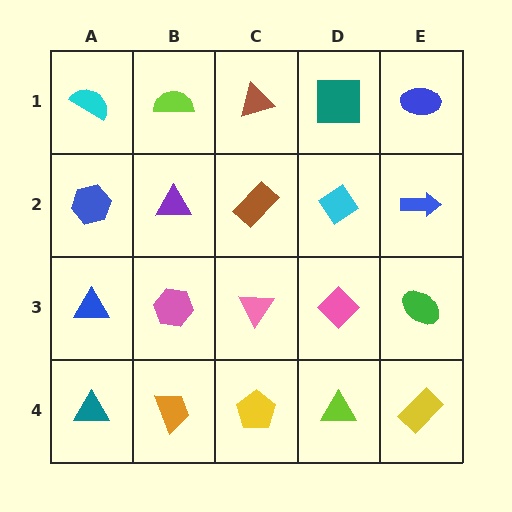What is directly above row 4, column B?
A pink hexagon.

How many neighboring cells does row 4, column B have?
3.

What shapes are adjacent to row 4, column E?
A green ellipse (row 3, column E), a lime triangle (row 4, column D).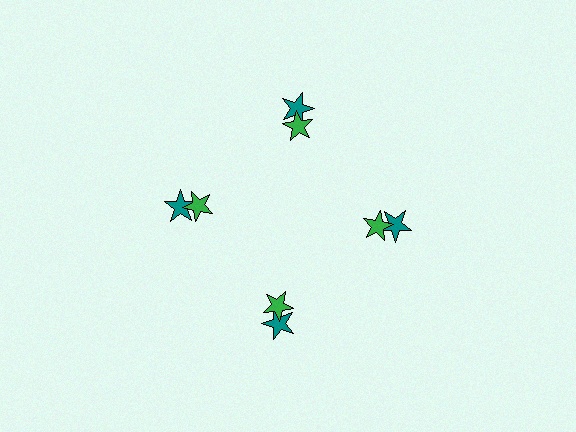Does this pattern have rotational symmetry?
Yes, this pattern has 4-fold rotational symmetry. It looks the same after rotating 90 degrees around the center.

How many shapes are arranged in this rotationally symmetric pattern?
There are 8 shapes, arranged in 4 groups of 2.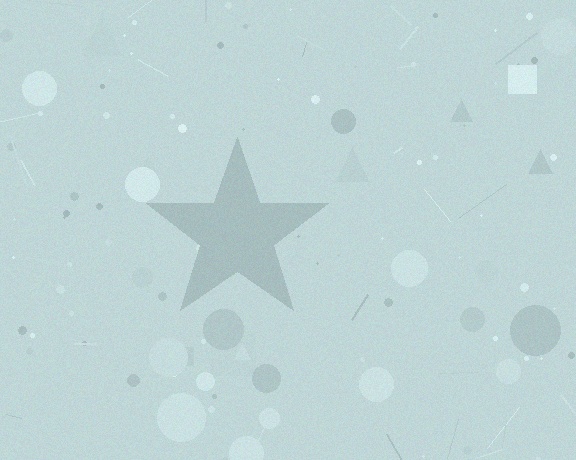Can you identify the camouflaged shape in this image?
The camouflaged shape is a star.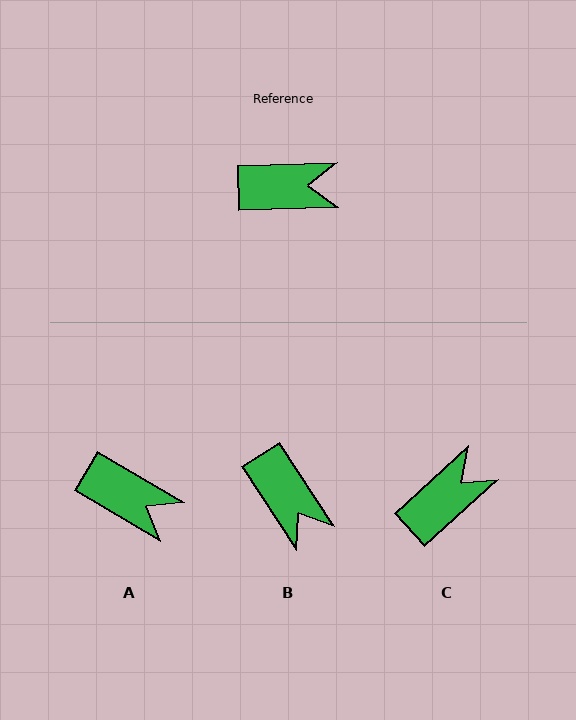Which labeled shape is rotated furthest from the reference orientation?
B, about 59 degrees away.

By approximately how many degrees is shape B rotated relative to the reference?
Approximately 59 degrees clockwise.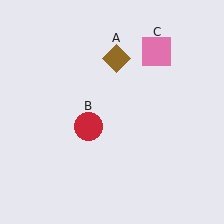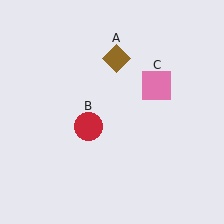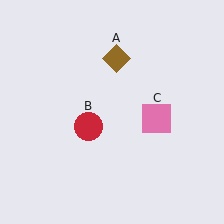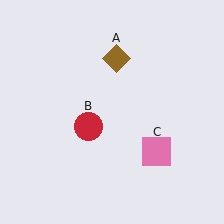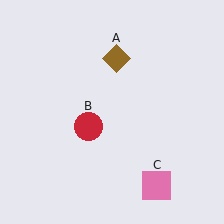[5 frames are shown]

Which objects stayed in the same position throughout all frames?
Brown diamond (object A) and red circle (object B) remained stationary.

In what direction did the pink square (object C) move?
The pink square (object C) moved down.